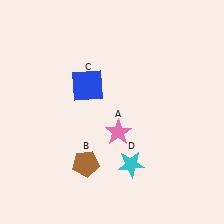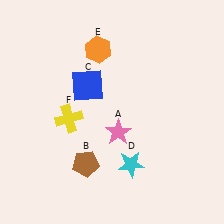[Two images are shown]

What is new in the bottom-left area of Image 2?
A yellow cross (F) was added in the bottom-left area of Image 2.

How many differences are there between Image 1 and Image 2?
There are 2 differences between the two images.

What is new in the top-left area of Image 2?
An orange hexagon (E) was added in the top-left area of Image 2.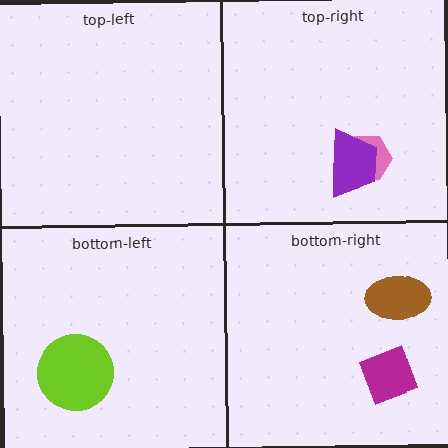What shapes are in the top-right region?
The pink hexagon, the purple trapezoid.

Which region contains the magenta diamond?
The bottom-right region.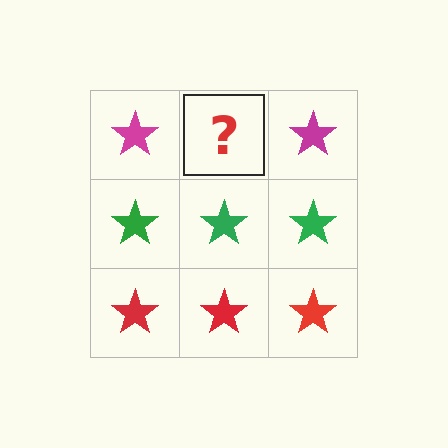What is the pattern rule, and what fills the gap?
The rule is that each row has a consistent color. The gap should be filled with a magenta star.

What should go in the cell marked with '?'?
The missing cell should contain a magenta star.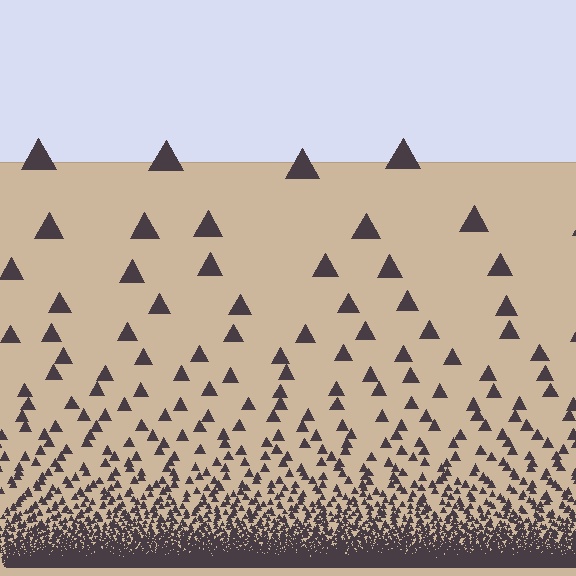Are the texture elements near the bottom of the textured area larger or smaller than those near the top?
Smaller. The gradient is inverted — elements near the bottom are smaller and denser.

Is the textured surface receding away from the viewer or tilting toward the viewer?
The surface appears to tilt toward the viewer. Texture elements get larger and sparser toward the top.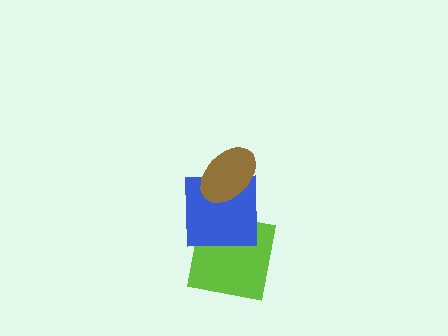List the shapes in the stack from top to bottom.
From top to bottom: the brown ellipse, the blue square, the lime square.